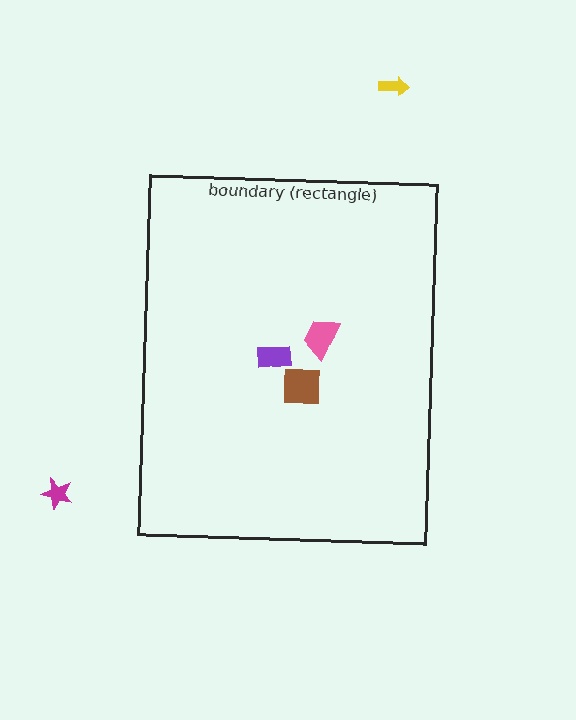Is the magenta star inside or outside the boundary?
Outside.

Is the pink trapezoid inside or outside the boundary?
Inside.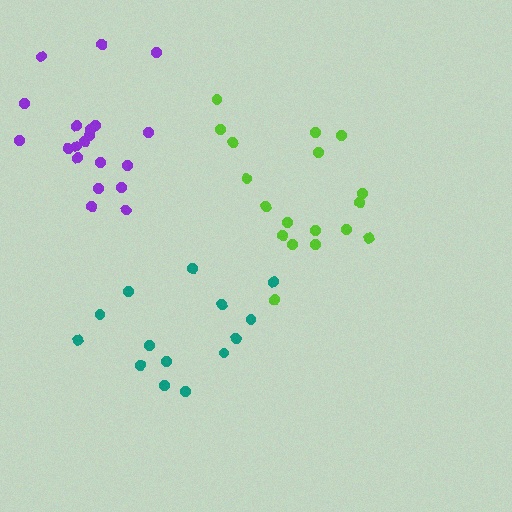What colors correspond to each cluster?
The clusters are colored: purple, teal, lime.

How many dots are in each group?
Group 1: 20 dots, Group 2: 14 dots, Group 3: 18 dots (52 total).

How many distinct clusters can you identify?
There are 3 distinct clusters.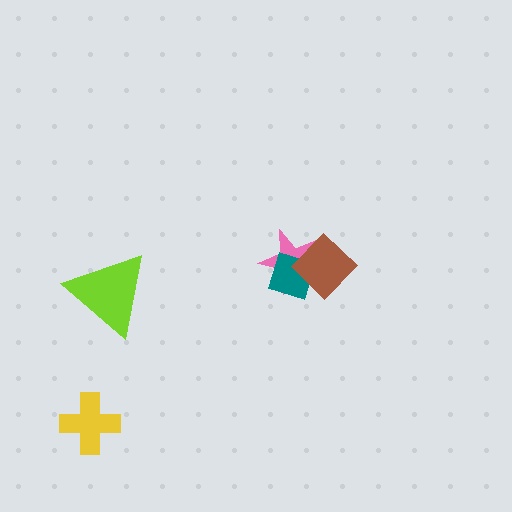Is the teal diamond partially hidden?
Yes, it is partially covered by another shape.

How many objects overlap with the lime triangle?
0 objects overlap with the lime triangle.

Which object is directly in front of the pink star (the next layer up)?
The teal diamond is directly in front of the pink star.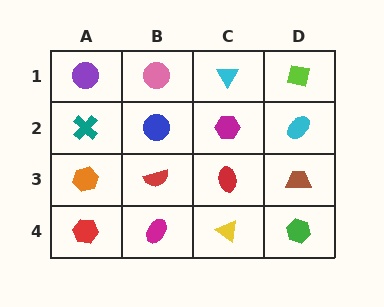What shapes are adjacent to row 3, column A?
A teal cross (row 2, column A), a red hexagon (row 4, column A), a red semicircle (row 3, column B).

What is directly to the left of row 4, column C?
A magenta ellipse.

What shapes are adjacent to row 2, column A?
A purple circle (row 1, column A), an orange hexagon (row 3, column A), a blue circle (row 2, column B).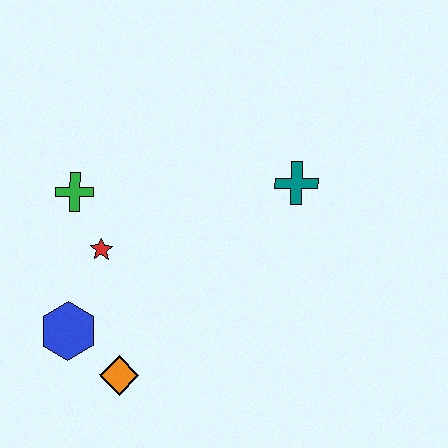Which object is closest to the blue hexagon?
The orange diamond is closest to the blue hexagon.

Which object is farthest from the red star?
The teal cross is farthest from the red star.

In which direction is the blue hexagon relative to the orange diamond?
The blue hexagon is to the left of the orange diamond.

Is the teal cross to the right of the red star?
Yes